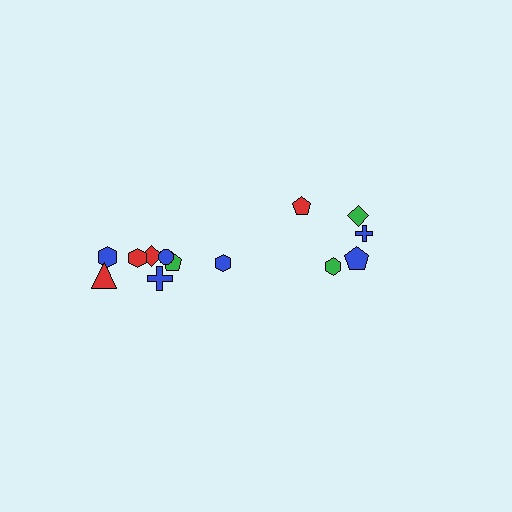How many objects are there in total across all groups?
There are 13 objects.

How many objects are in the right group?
There are 5 objects.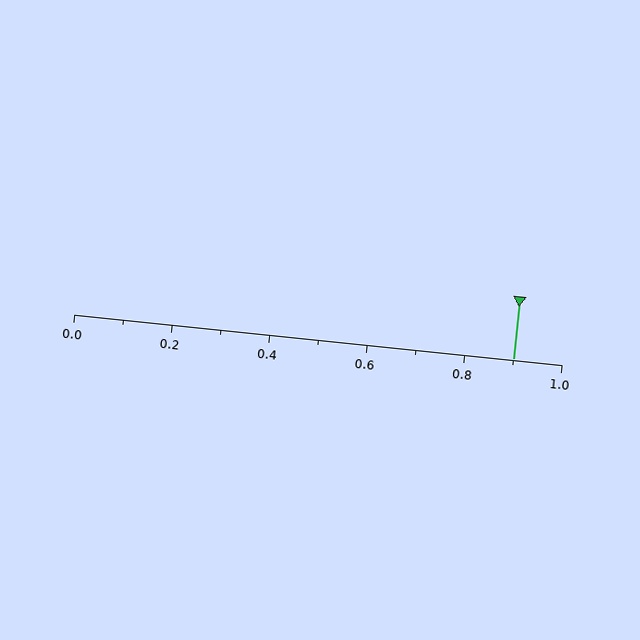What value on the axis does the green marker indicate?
The marker indicates approximately 0.9.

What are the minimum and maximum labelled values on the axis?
The axis runs from 0.0 to 1.0.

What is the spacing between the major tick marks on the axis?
The major ticks are spaced 0.2 apart.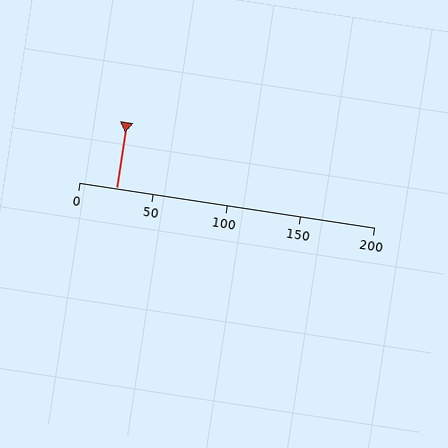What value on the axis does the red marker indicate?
The marker indicates approximately 25.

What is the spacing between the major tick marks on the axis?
The major ticks are spaced 50 apart.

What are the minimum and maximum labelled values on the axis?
The axis runs from 0 to 200.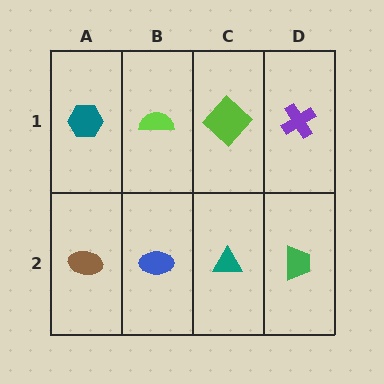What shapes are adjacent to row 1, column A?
A brown ellipse (row 2, column A), a lime semicircle (row 1, column B).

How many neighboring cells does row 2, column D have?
2.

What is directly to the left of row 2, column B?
A brown ellipse.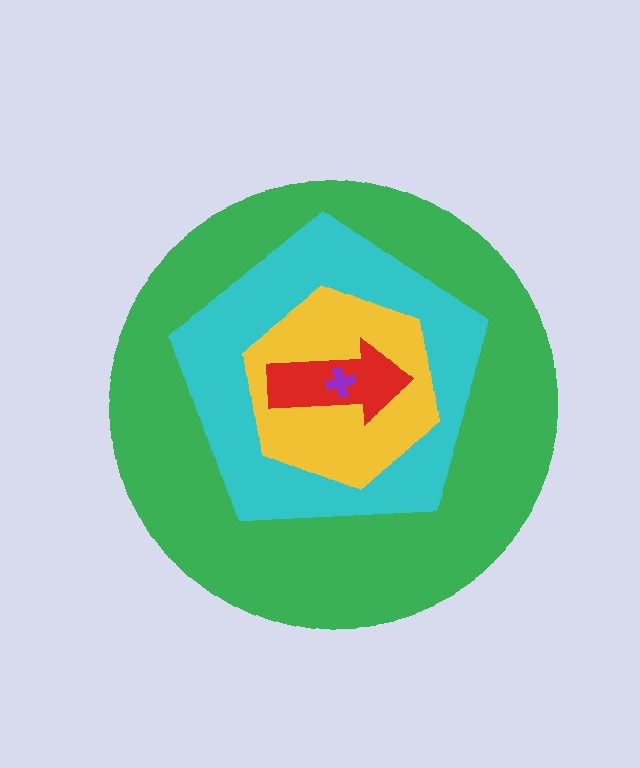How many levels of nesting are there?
5.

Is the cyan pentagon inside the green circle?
Yes.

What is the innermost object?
The purple cross.